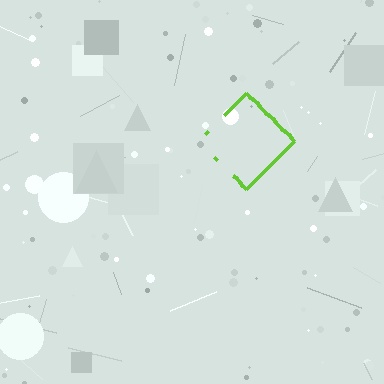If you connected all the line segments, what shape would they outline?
They would outline a diamond.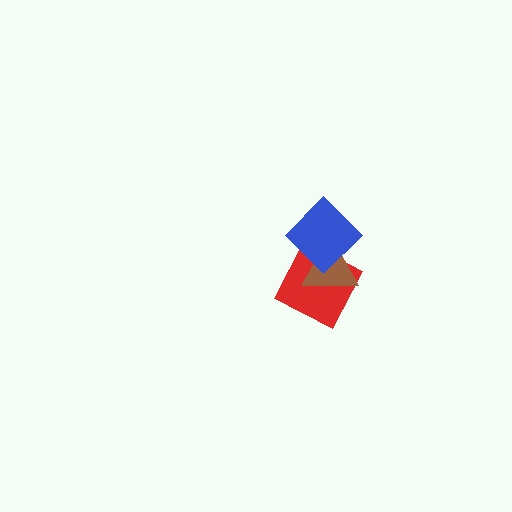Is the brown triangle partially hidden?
Yes, it is partially covered by another shape.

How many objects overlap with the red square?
2 objects overlap with the red square.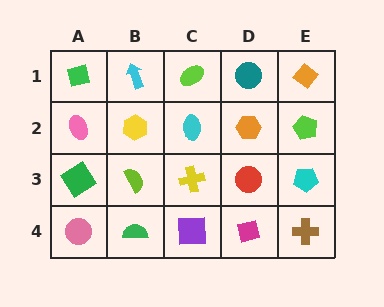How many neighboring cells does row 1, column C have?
3.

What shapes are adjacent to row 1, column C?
A cyan ellipse (row 2, column C), a cyan arrow (row 1, column B), a teal circle (row 1, column D).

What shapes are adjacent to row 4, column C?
A yellow cross (row 3, column C), a green semicircle (row 4, column B), a magenta square (row 4, column D).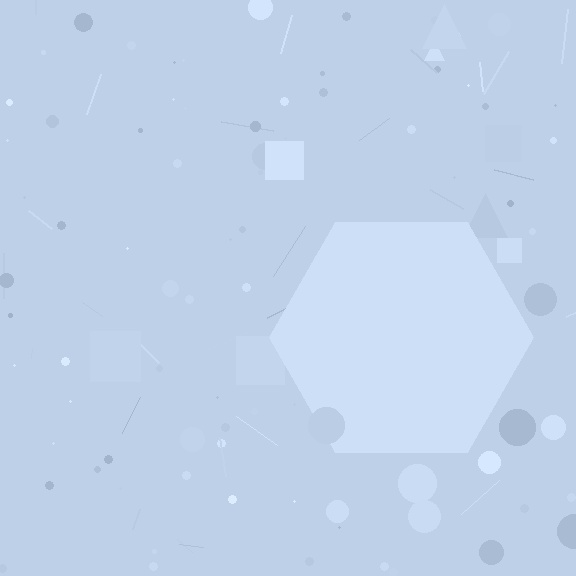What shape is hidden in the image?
A hexagon is hidden in the image.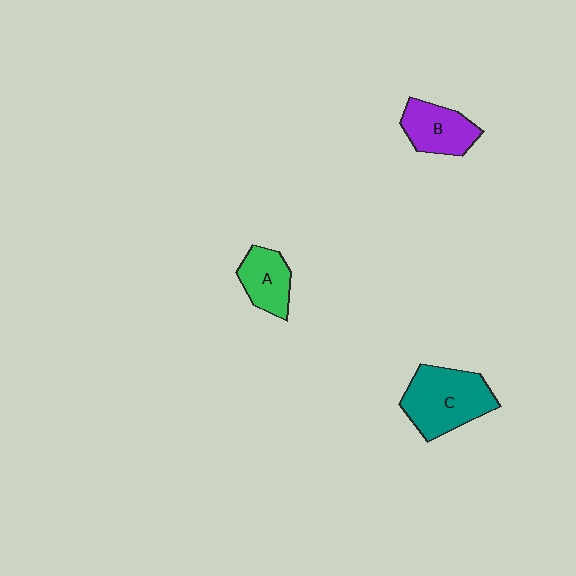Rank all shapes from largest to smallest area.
From largest to smallest: C (teal), B (purple), A (green).